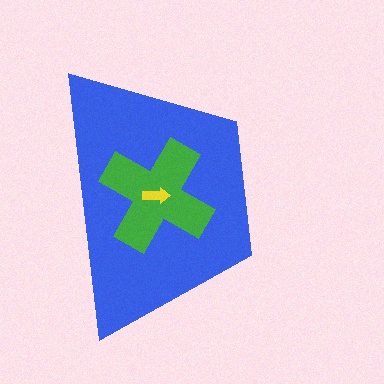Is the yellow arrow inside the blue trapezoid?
Yes.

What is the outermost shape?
The blue trapezoid.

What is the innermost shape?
The yellow arrow.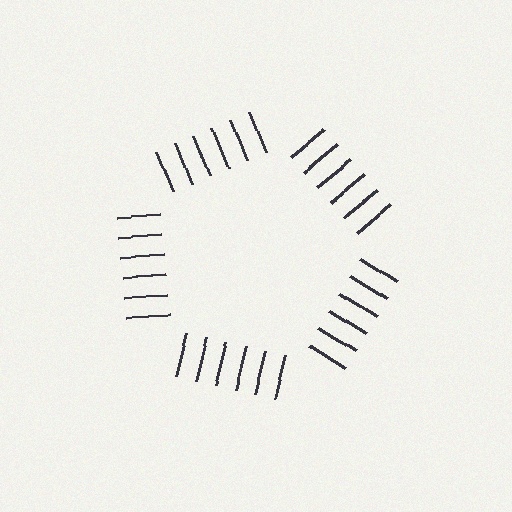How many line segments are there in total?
30 — 6 along each of the 5 edges.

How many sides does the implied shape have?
5 sides — the line-ends trace a pentagon.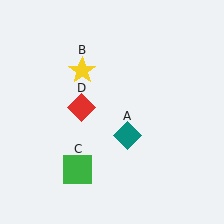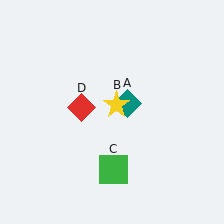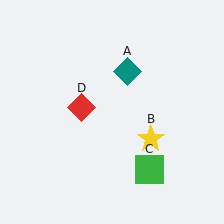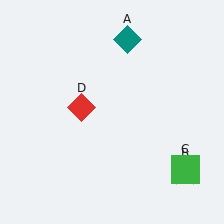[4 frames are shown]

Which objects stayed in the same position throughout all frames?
Red diamond (object D) remained stationary.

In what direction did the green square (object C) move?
The green square (object C) moved right.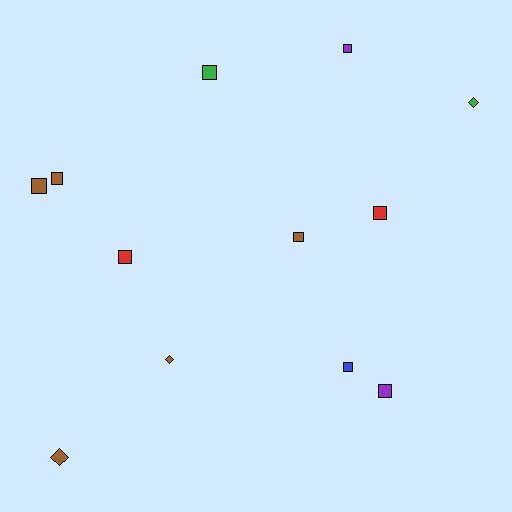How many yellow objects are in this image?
There are no yellow objects.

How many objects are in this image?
There are 12 objects.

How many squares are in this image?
There are 9 squares.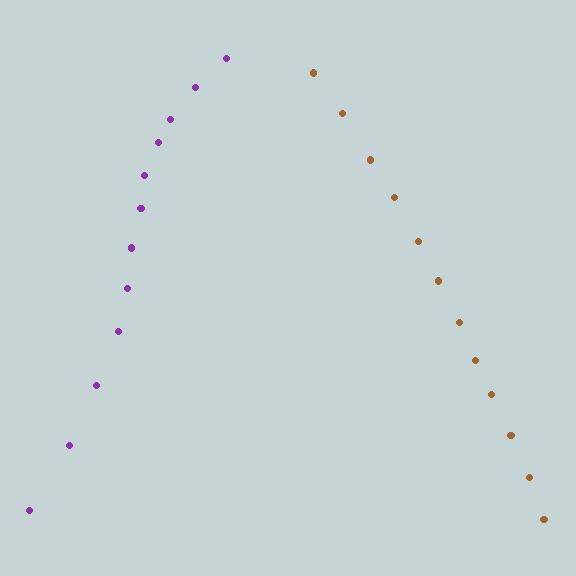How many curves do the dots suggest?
There are 2 distinct paths.